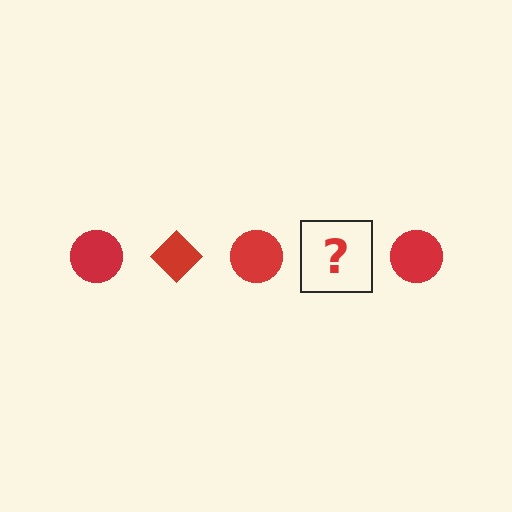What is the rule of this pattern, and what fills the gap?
The rule is that the pattern cycles through circle, diamond shapes in red. The gap should be filled with a red diamond.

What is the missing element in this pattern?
The missing element is a red diamond.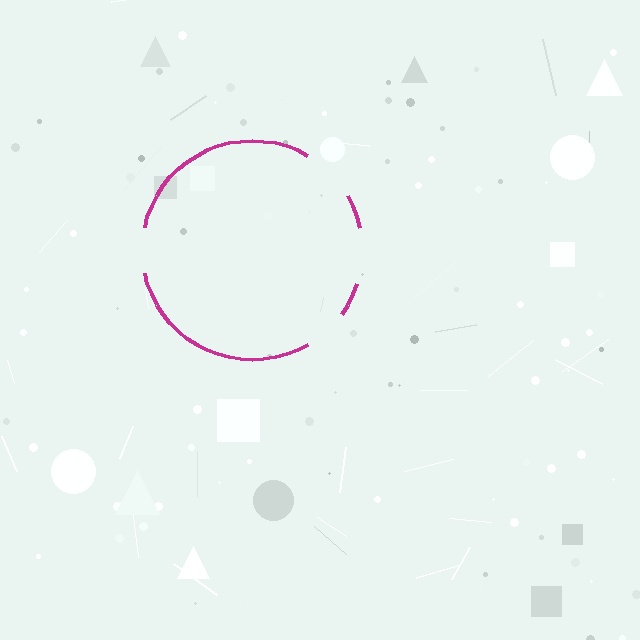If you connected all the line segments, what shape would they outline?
They would outline a circle.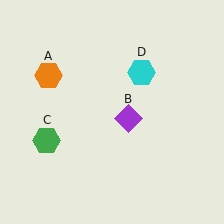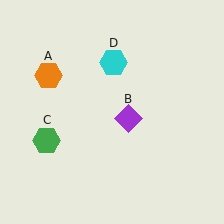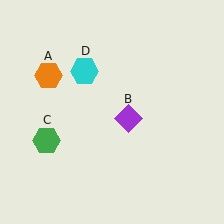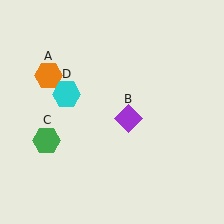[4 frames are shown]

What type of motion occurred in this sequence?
The cyan hexagon (object D) rotated counterclockwise around the center of the scene.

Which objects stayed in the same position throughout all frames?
Orange hexagon (object A) and purple diamond (object B) and green hexagon (object C) remained stationary.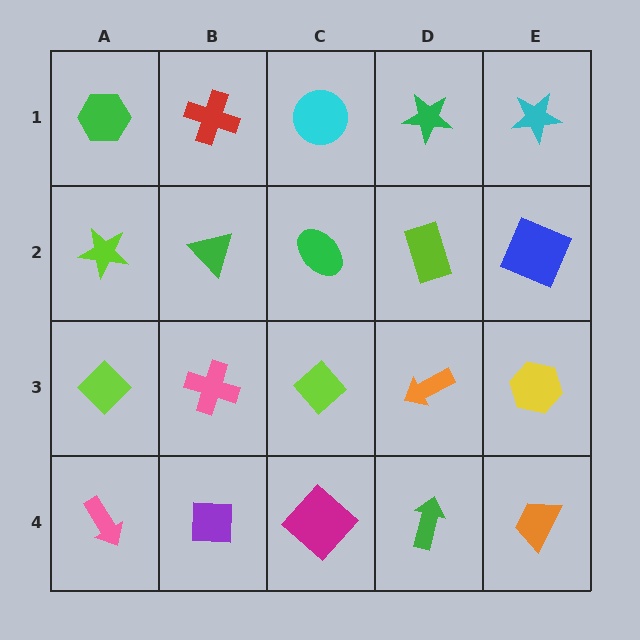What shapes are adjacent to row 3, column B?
A green triangle (row 2, column B), a purple square (row 4, column B), a lime diamond (row 3, column A), a lime diamond (row 3, column C).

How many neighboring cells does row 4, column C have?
3.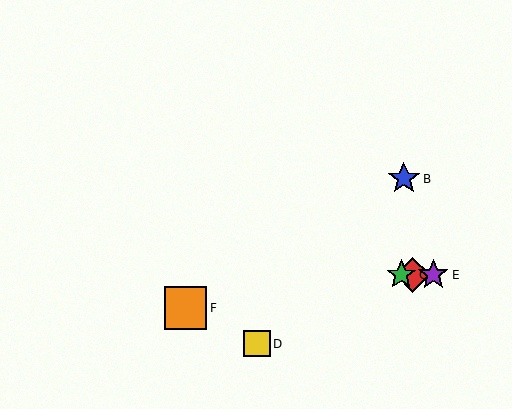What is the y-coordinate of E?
Object E is at y≈275.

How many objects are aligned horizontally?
3 objects (A, C, E) are aligned horizontally.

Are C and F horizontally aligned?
No, C is at y≈275 and F is at y≈308.